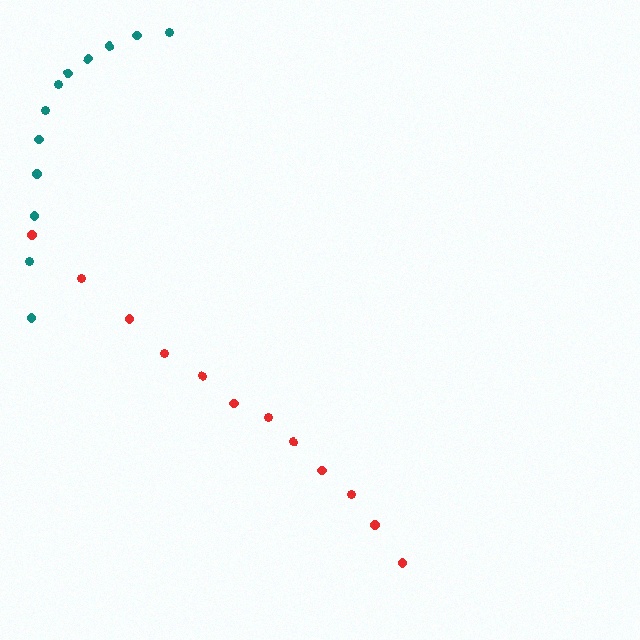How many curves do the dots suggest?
There are 2 distinct paths.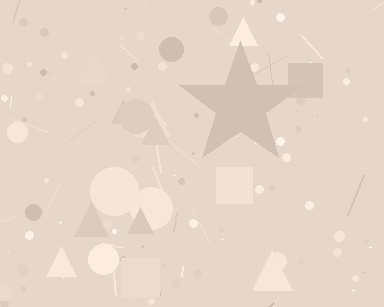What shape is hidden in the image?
A star is hidden in the image.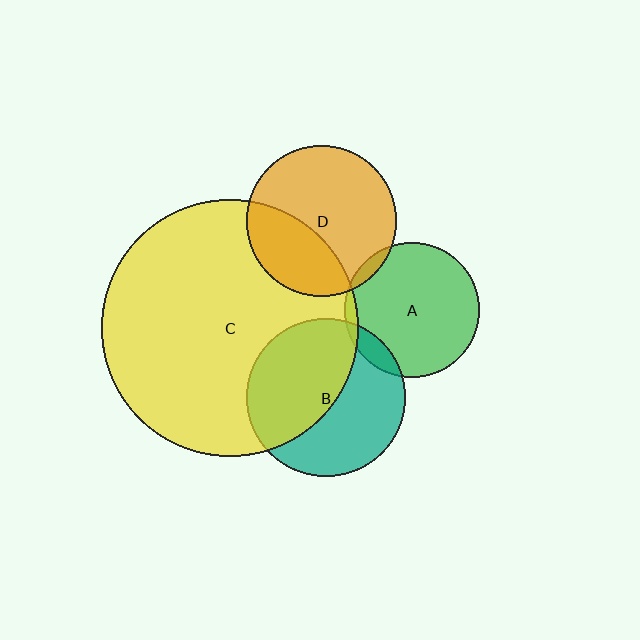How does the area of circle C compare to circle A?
Approximately 3.6 times.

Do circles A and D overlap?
Yes.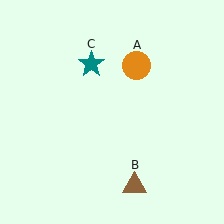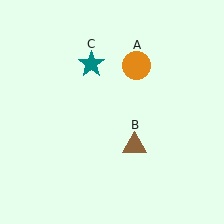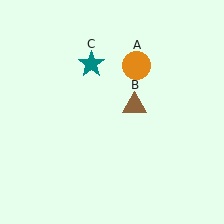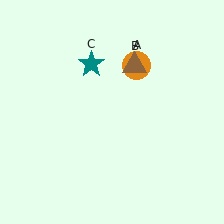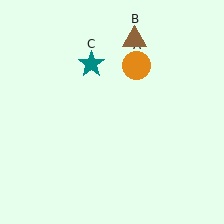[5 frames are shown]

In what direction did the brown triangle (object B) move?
The brown triangle (object B) moved up.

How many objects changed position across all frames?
1 object changed position: brown triangle (object B).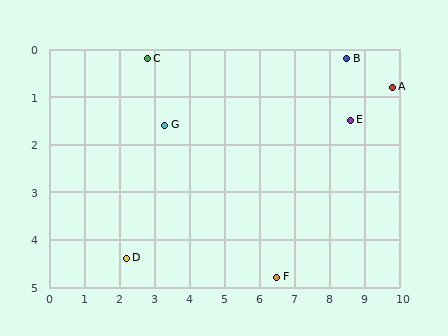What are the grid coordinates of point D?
Point D is at approximately (2.2, 4.4).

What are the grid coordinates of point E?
Point E is at approximately (8.6, 1.5).